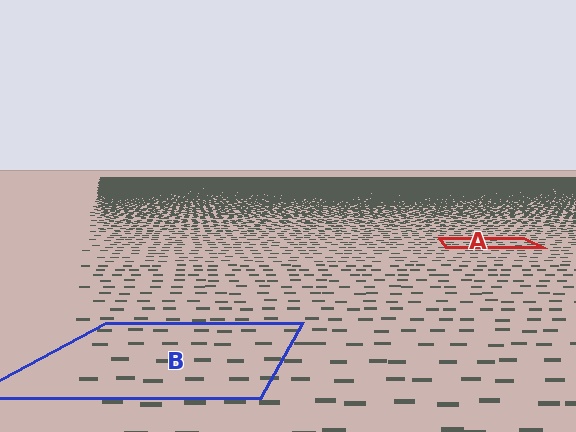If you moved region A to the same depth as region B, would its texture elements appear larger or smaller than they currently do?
They would appear larger. At a closer depth, the same texture elements are projected at a bigger on-screen size.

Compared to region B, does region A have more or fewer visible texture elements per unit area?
Region A has more texture elements per unit area — they are packed more densely because it is farther away.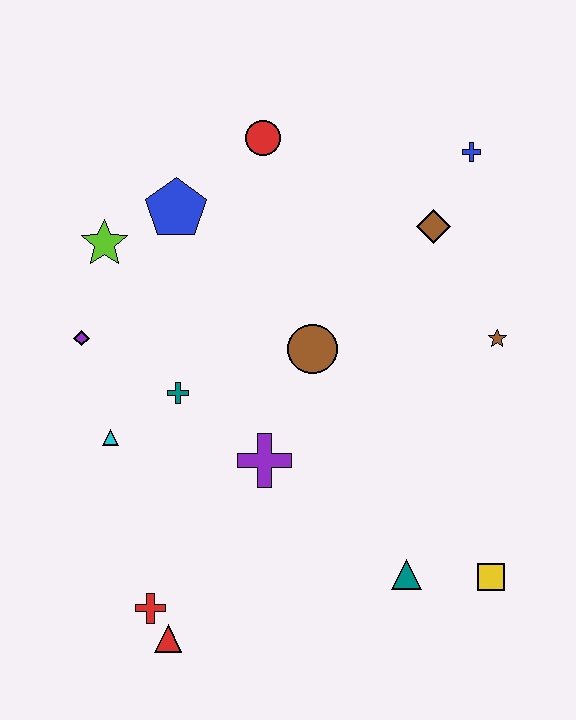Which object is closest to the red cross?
The red triangle is closest to the red cross.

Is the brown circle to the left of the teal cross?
No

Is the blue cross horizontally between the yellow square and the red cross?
Yes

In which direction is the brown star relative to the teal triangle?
The brown star is above the teal triangle.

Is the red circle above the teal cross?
Yes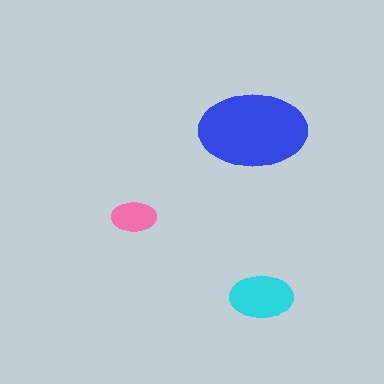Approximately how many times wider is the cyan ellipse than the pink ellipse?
About 1.5 times wider.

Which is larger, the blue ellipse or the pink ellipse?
The blue one.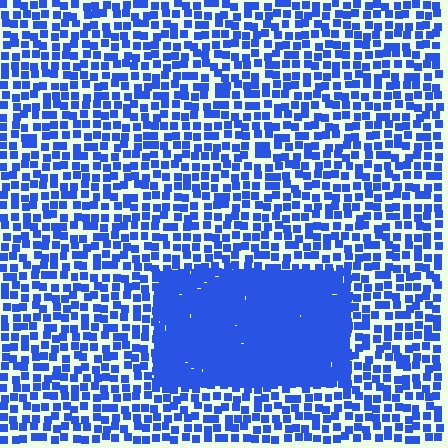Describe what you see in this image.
The image contains small blue elements arranged at two different densities. A rectangle-shaped region is visible where the elements are more densely packed than the surrounding area.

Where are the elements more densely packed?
The elements are more densely packed inside the rectangle boundary.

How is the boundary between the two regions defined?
The boundary is defined by a change in element density (approximately 2.7x ratio). All elements are the same color, size, and shape.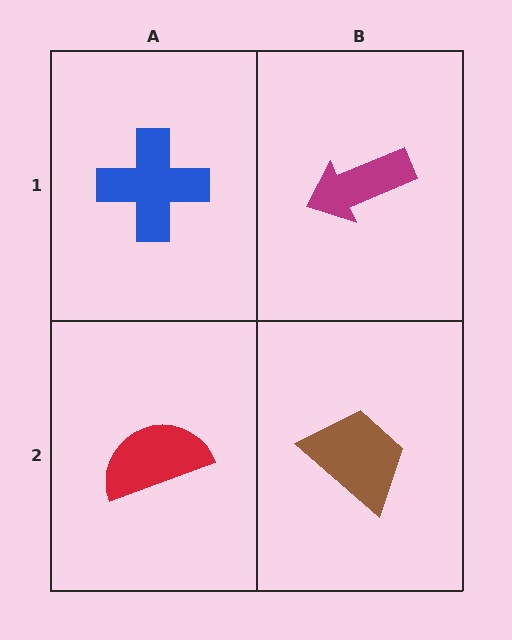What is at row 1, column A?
A blue cross.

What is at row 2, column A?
A red semicircle.